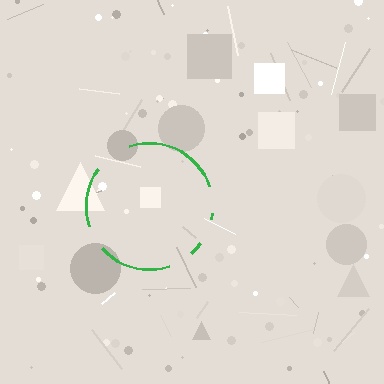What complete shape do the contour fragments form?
The contour fragments form a circle.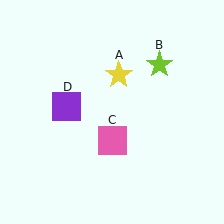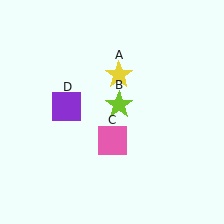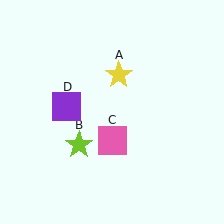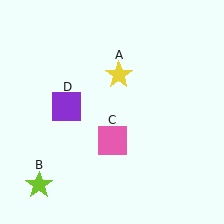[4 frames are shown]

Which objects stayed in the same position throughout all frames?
Yellow star (object A) and pink square (object C) and purple square (object D) remained stationary.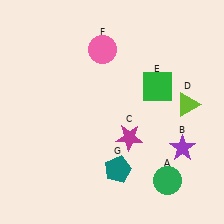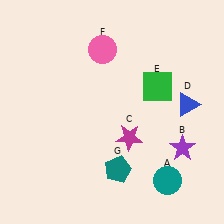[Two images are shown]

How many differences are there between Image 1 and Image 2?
There are 2 differences between the two images.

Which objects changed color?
A changed from green to teal. D changed from lime to blue.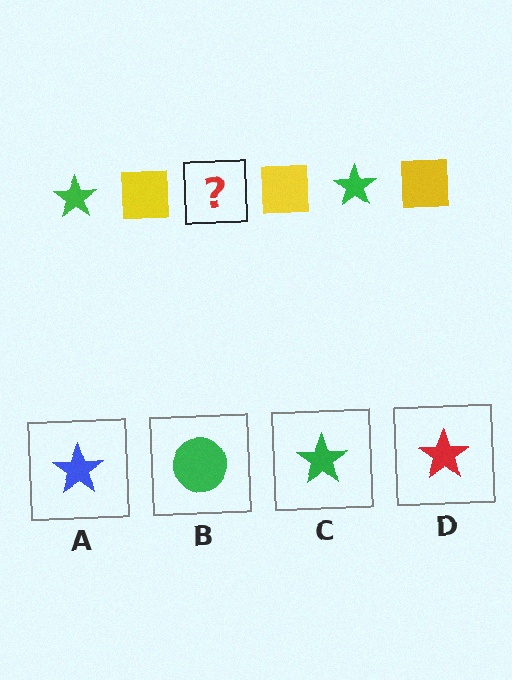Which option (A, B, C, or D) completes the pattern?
C.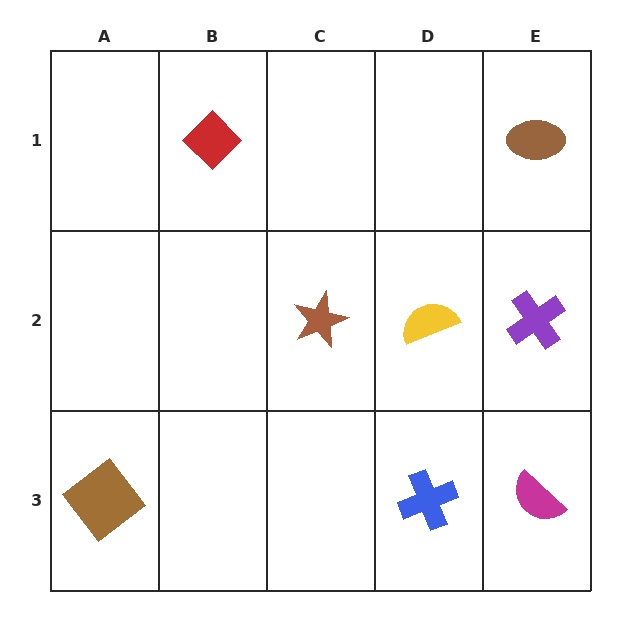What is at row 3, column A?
A brown diamond.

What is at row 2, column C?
A brown star.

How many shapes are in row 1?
2 shapes.